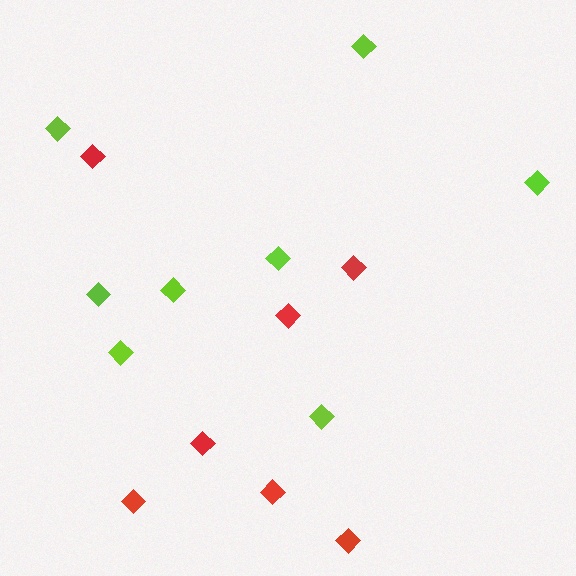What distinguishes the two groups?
There are 2 groups: one group of lime diamonds (8) and one group of red diamonds (7).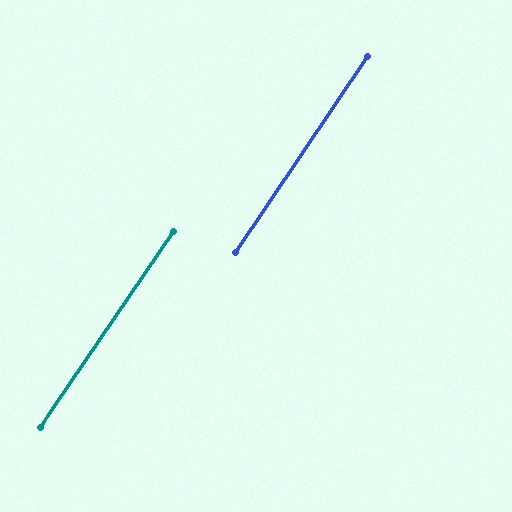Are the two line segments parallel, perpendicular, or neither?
Parallel — their directions differ by only 0.3°.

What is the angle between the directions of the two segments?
Approximately 0 degrees.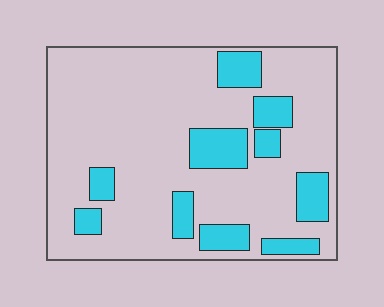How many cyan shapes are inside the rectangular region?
10.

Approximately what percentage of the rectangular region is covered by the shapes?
Approximately 20%.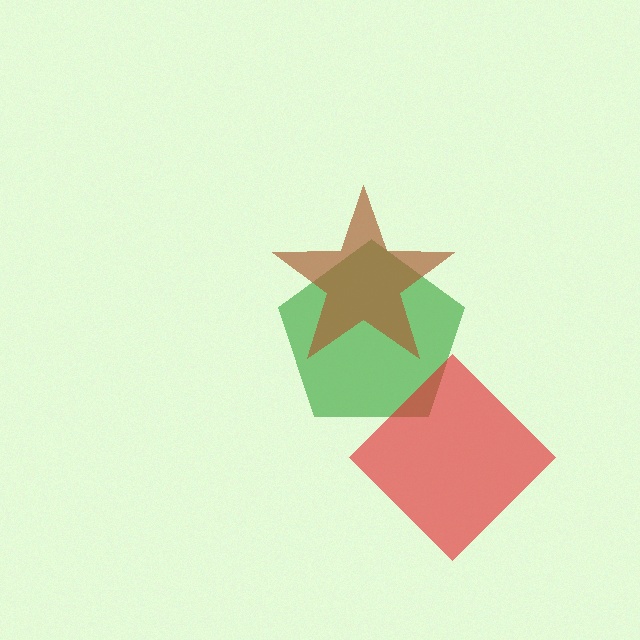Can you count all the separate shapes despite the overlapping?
Yes, there are 3 separate shapes.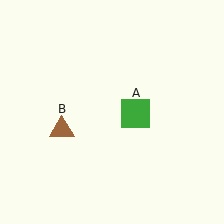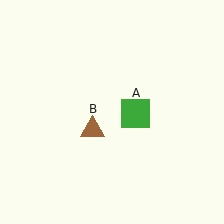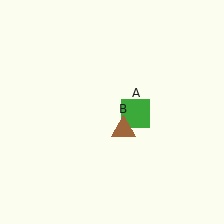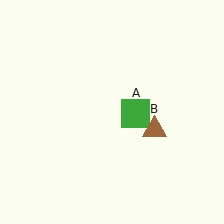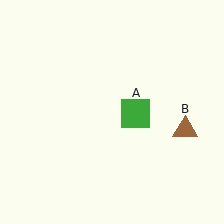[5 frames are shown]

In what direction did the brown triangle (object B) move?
The brown triangle (object B) moved right.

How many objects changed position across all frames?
1 object changed position: brown triangle (object B).